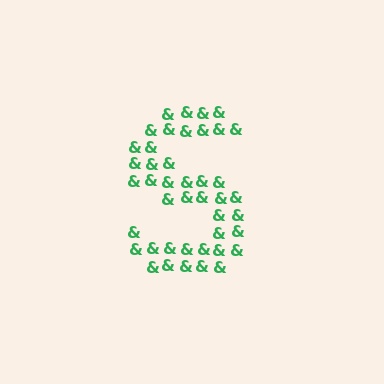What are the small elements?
The small elements are ampersands.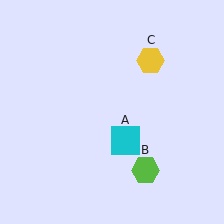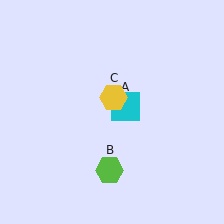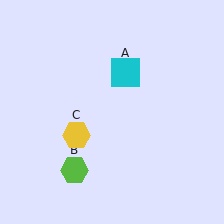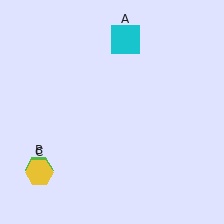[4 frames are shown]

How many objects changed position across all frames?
3 objects changed position: cyan square (object A), lime hexagon (object B), yellow hexagon (object C).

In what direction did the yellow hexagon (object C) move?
The yellow hexagon (object C) moved down and to the left.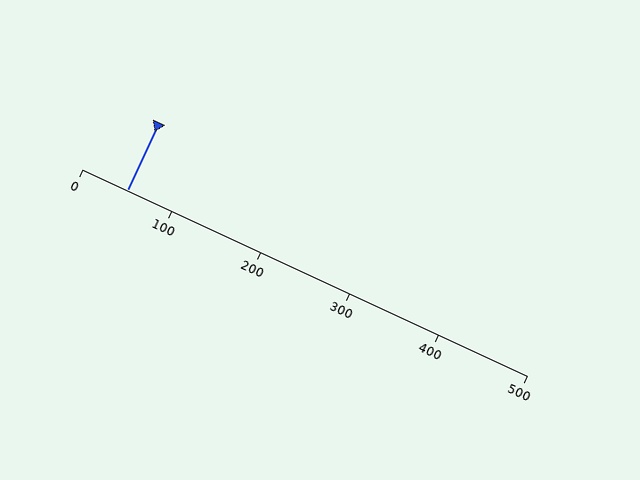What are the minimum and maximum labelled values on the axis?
The axis runs from 0 to 500.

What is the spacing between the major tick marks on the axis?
The major ticks are spaced 100 apart.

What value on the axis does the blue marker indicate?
The marker indicates approximately 50.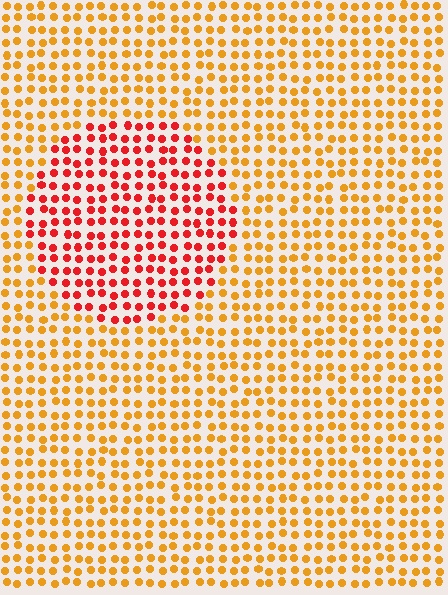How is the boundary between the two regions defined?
The boundary is defined purely by a slight shift in hue (about 40 degrees). Spacing, size, and orientation are identical on both sides.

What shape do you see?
I see a circle.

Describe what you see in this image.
The image is filled with small orange elements in a uniform arrangement. A circle-shaped region is visible where the elements are tinted to a slightly different hue, forming a subtle color boundary.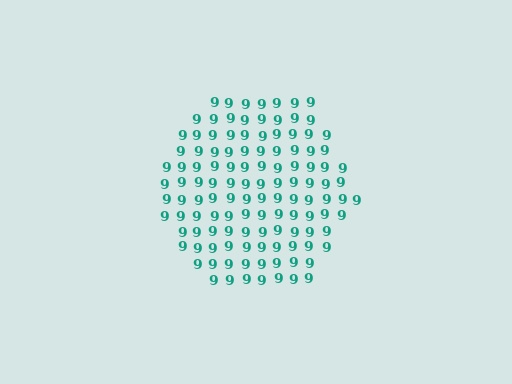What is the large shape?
The large shape is a hexagon.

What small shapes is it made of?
It is made of small digit 9's.